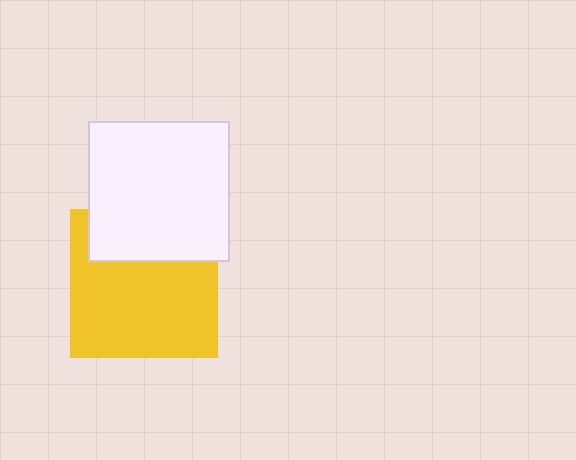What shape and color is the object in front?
The object in front is a white square.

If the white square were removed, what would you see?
You would see the complete yellow square.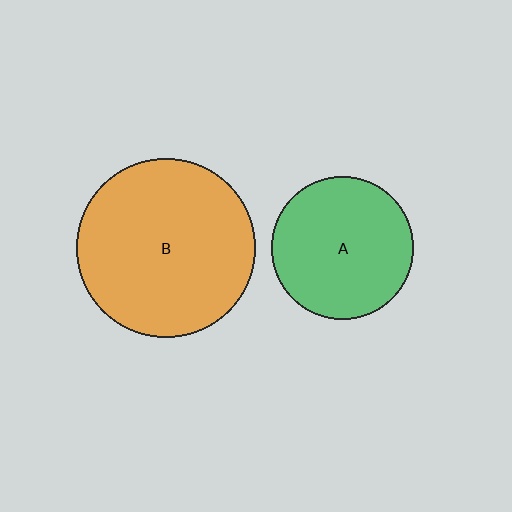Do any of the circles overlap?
No, none of the circles overlap.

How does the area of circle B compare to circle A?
Approximately 1.6 times.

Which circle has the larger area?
Circle B (orange).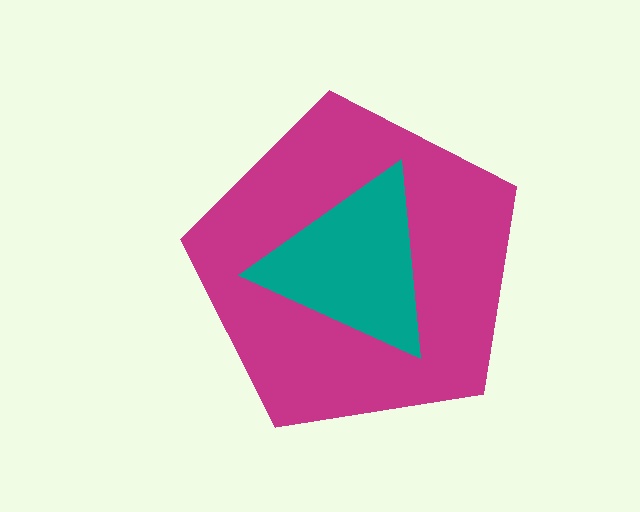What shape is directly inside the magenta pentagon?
The teal triangle.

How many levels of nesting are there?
2.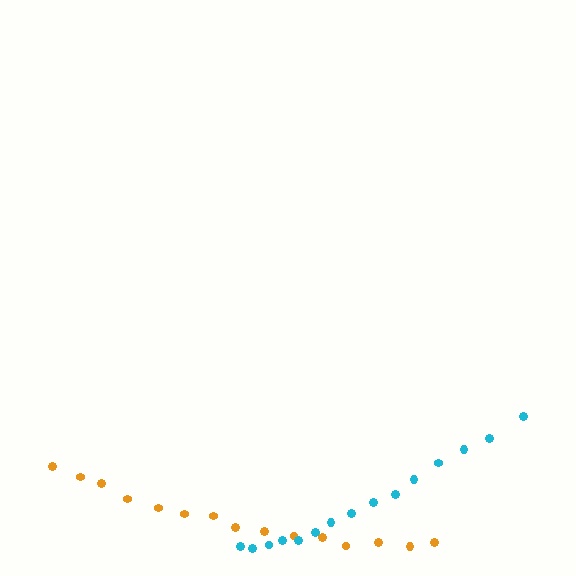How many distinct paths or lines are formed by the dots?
There are 2 distinct paths.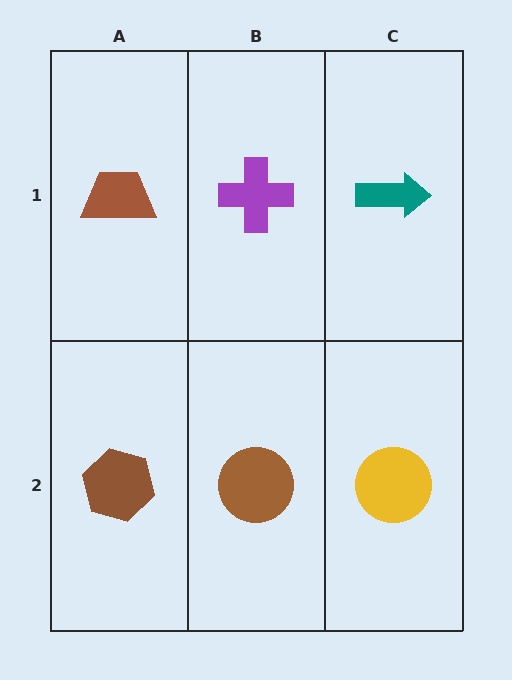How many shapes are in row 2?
3 shapes.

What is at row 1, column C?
A teal arrow.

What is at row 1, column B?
A purple cross.